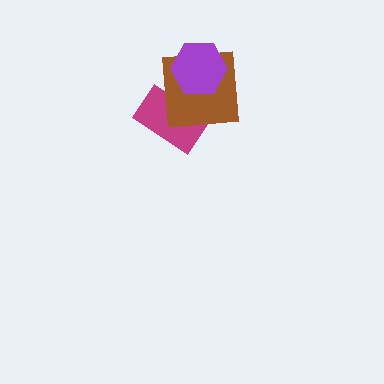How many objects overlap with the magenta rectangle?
1 object overlaps with the magenta rectangle.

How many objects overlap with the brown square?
2 objects overlap with the brown square.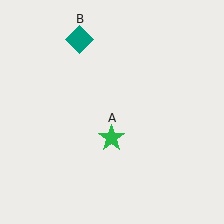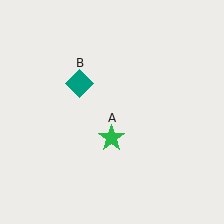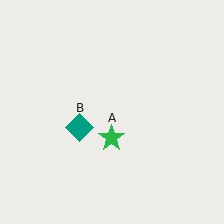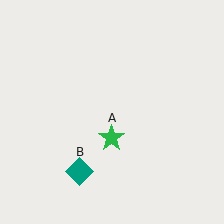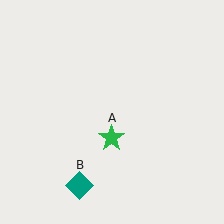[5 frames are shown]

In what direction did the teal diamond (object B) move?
The teal diamond (object B) moved down.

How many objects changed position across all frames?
1 object changed position: teal diamond (object B).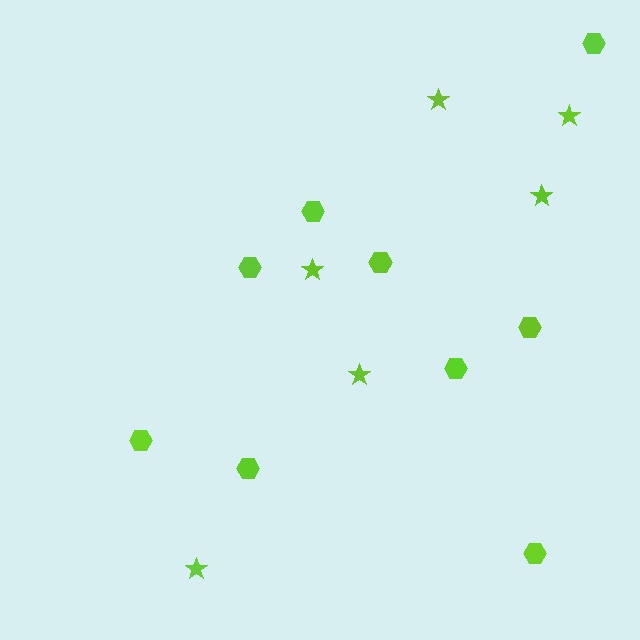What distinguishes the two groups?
There are 2 groups: one group of hexagons (9) and one group of stars (6).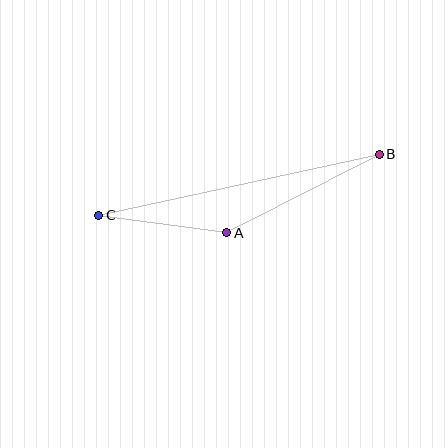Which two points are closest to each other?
Points A and C are closest to each other.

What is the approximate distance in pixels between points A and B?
The distance between A and B is approximately 171 pixels.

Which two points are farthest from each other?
Points B and C are farthest from each other.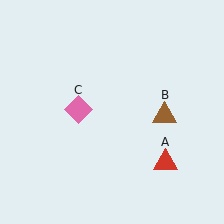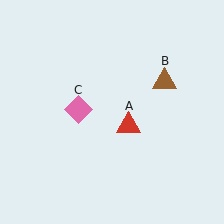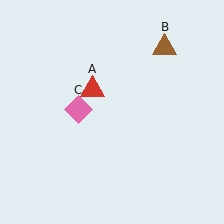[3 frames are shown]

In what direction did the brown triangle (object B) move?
The brown triangle (object B) moved up.